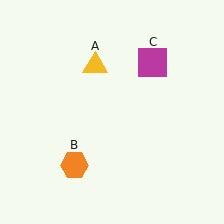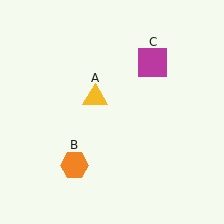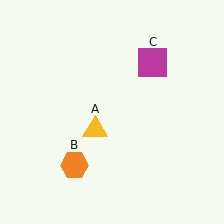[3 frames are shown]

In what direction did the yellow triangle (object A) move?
The yellow triangle (object A) moved down.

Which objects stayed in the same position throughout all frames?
Orange hexagon (object B) and magenta square (object C) remained stationary.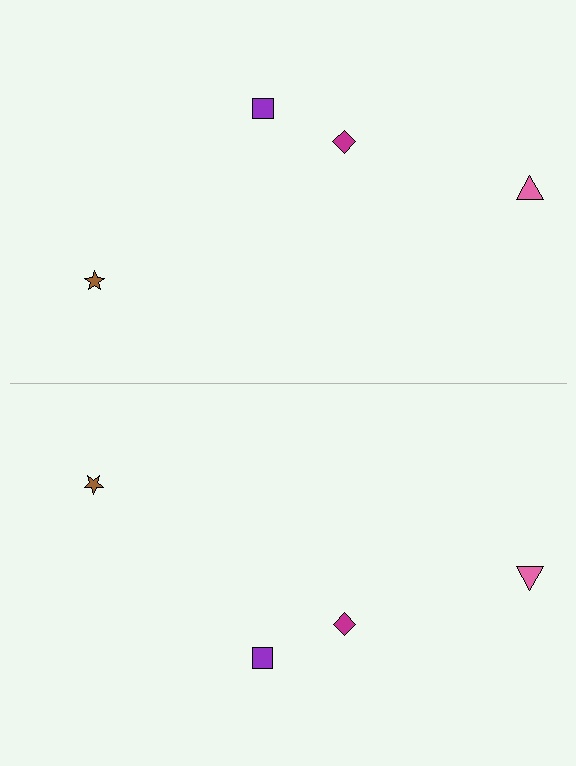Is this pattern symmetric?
Yes, this pattern has bilateral (reflection) symmetry.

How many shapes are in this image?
There are 8 shapes in this image.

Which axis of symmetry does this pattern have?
The pattern has a horizontal axis of symmetry running through the center of the image.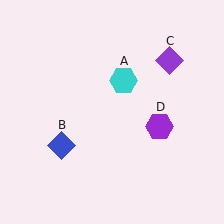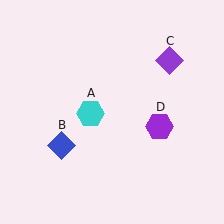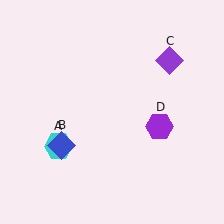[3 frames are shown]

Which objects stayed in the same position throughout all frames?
Blue diamond (object B) and purple diamond (object C) and purple hexagon (object D) remained stationary.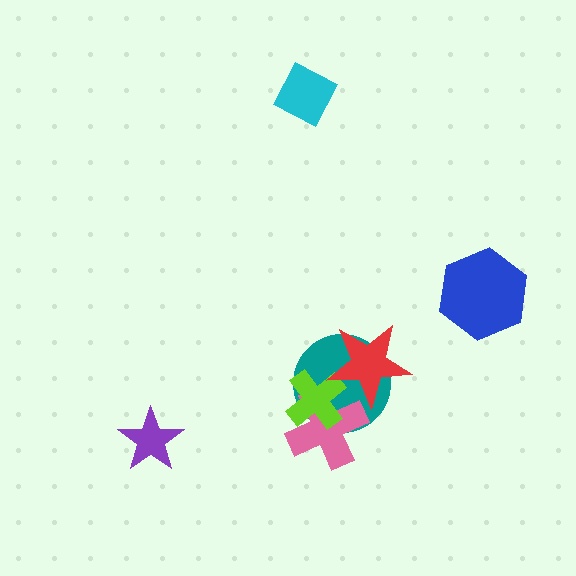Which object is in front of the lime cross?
The red star is in front of the lime cross.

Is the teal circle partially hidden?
Yes, it is partially covered by another shape.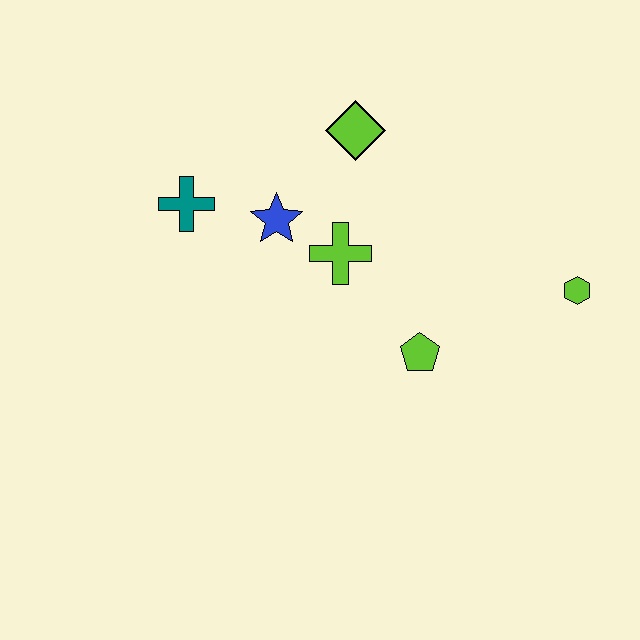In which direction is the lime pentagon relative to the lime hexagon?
The lime pentagon is to the left of the lime hexagon.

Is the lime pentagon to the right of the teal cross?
Yes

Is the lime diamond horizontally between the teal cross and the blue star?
No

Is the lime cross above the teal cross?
No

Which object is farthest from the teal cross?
The lime hexagon is farthest from the teal cross.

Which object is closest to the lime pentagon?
The lime cross is closest to the lime pentagon.